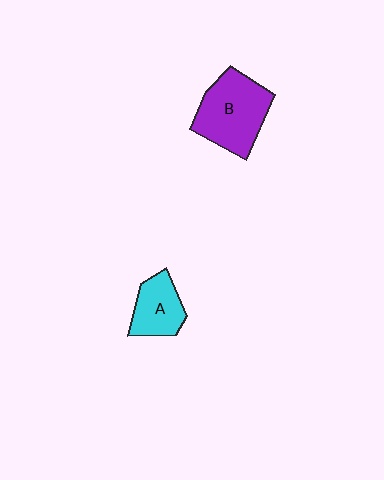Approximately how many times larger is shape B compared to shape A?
Approximately 1.7 times.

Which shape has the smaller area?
Shape A (cyan).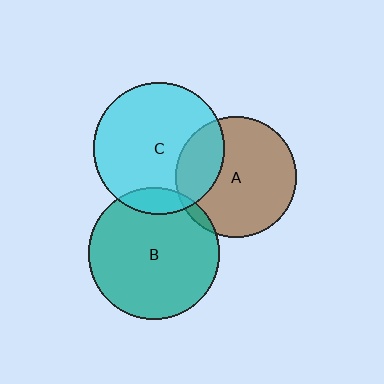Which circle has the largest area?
Circle B (teal).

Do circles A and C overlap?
Yes.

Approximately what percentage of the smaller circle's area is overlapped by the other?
Approximately 25%.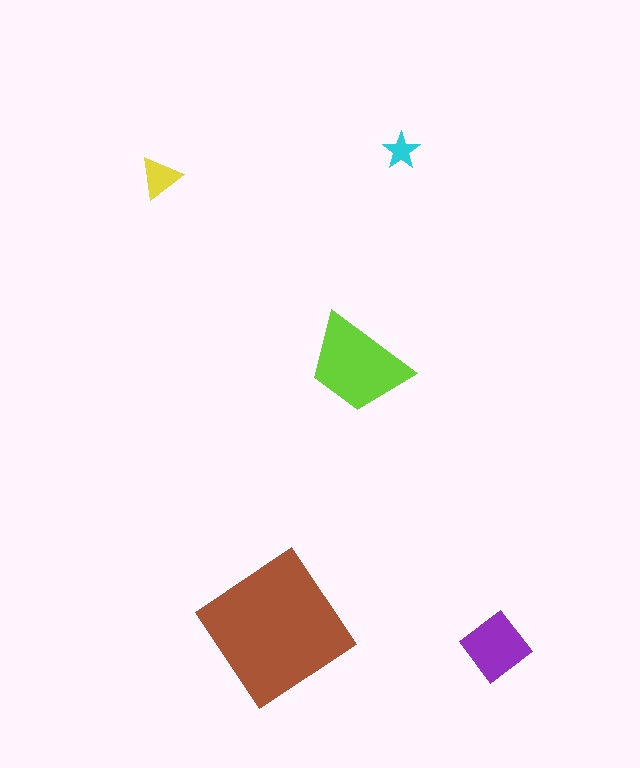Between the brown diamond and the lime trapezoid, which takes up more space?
The brown diamond.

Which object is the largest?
The brown diamond.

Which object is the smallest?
The cyan star.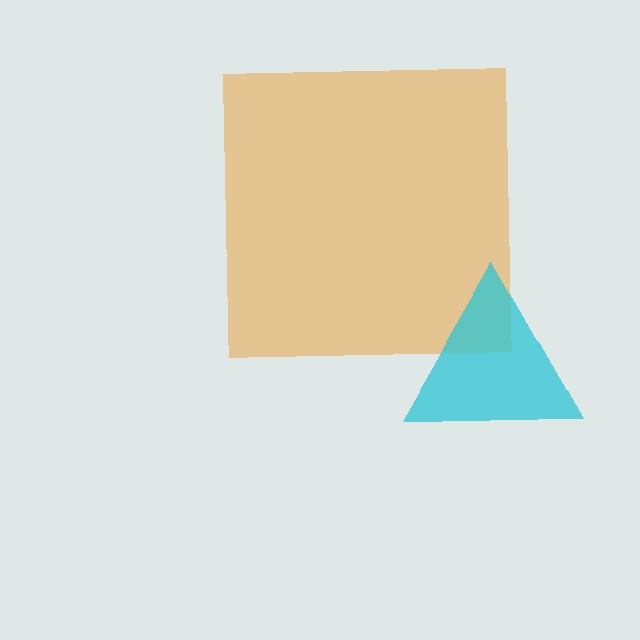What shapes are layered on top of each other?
The layered shapes are: an orange square, a cyan triangle.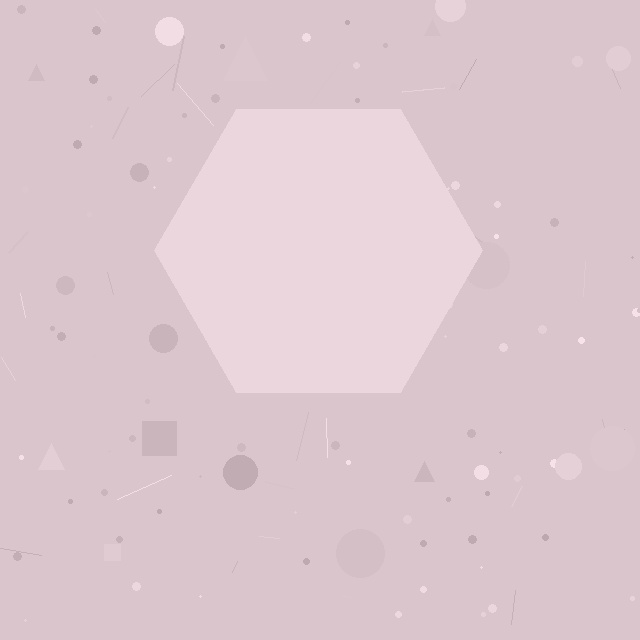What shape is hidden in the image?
A hexagon is hidden in the image.